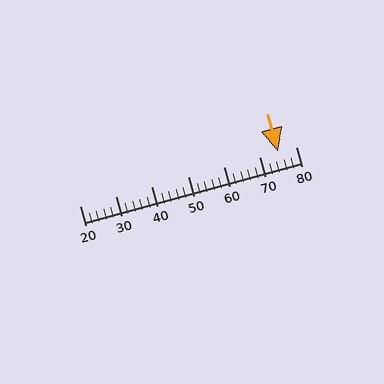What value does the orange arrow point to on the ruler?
The orange arrow points to approximately 75.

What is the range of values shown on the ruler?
The ruler shows values from 20 to 80.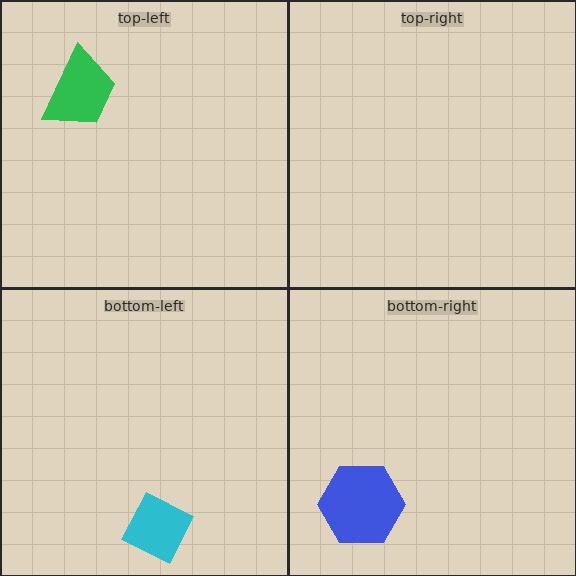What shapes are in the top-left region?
The green trapezoid.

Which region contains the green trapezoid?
The top-left region.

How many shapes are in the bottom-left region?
1.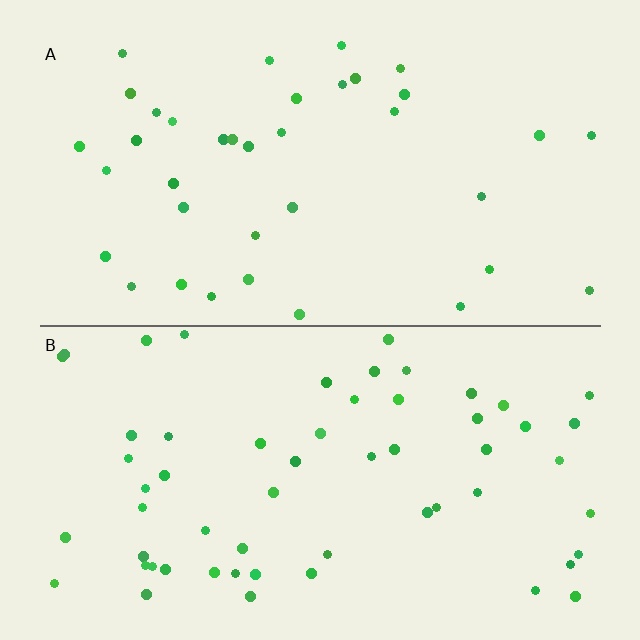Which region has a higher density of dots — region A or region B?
B (the bottom).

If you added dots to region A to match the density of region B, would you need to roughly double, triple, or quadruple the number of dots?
Approximately double.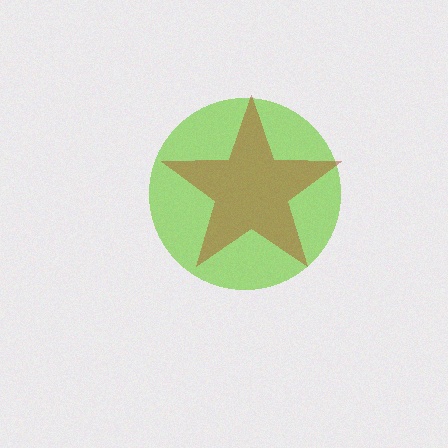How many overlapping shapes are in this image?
There are 2 overlapping shapes in the image.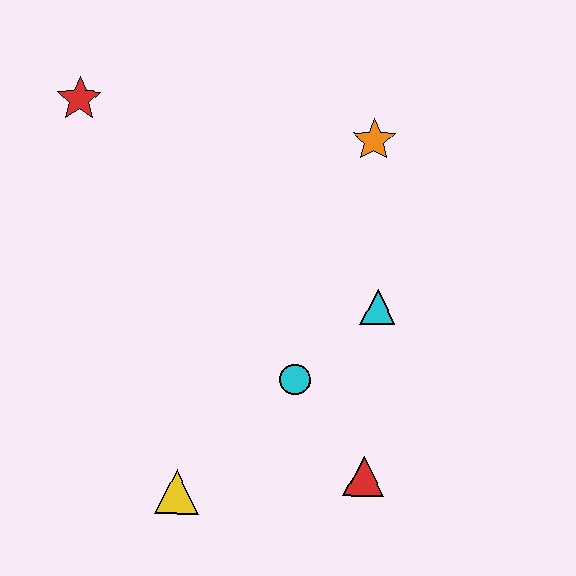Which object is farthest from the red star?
The red triangle is farthest from the red star.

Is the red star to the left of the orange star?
Yes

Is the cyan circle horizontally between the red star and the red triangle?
Yes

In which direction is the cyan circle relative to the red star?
The cyan circle is below the red star.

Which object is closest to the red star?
The orange star is closest to the red star.